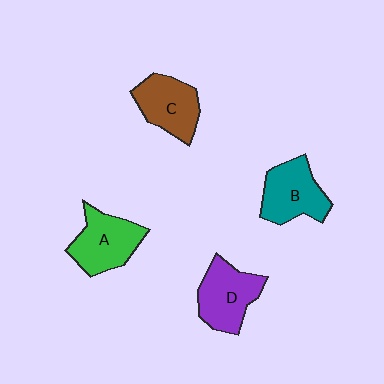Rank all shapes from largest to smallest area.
From largest to smallest: D (purple), A (green), B (teal), C (brown).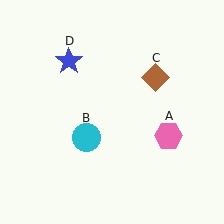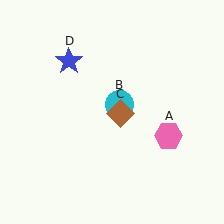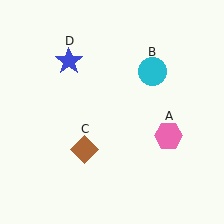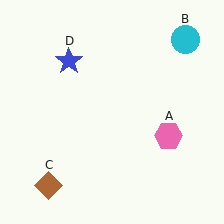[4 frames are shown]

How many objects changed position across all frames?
2 objects changed position: cyan circle (object B), brown diamond (object C).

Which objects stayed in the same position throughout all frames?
Pink hexagon (object A) and blue star (object D) remained stationary.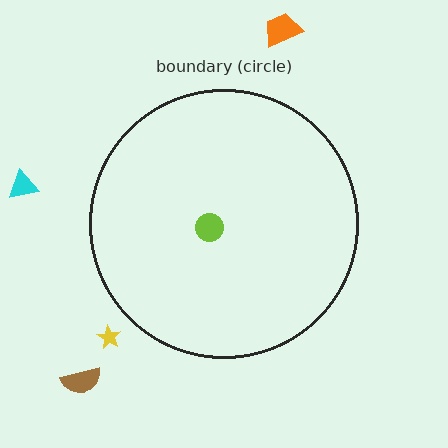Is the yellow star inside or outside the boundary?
Outside.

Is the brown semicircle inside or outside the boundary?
Outside.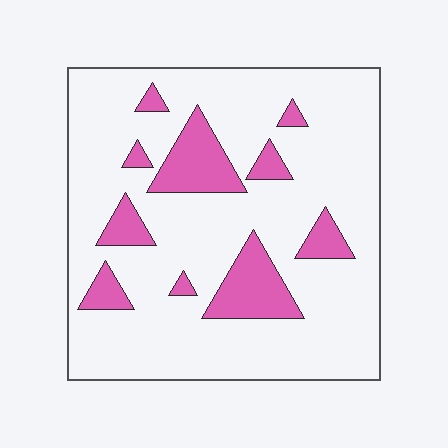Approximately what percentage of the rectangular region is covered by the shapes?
Approximately 15%.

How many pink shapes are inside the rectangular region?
10.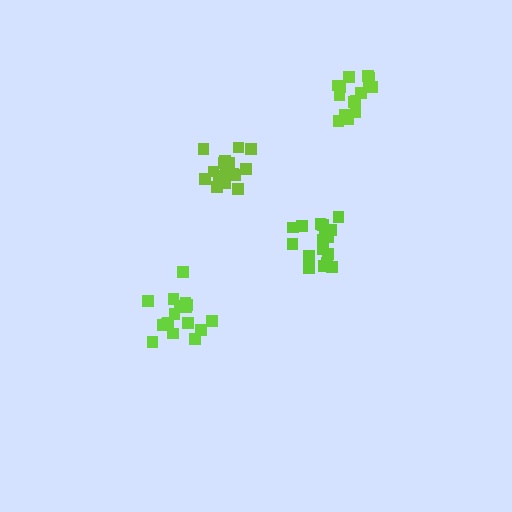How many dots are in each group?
Group 1: 17 dots, Group 2: 17 dots, Group 3: 15 dots, Group 4: 17 dots (66 total).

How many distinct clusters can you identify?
There are 4 distinct clusters.